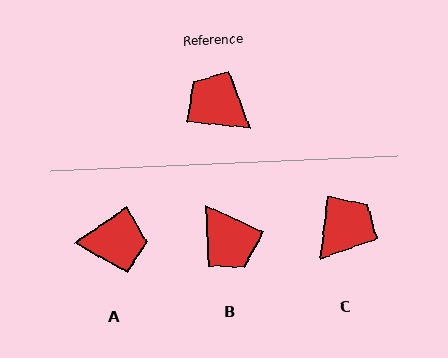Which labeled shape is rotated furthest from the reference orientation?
B, about 161 degrees away.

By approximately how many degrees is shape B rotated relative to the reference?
Approximately 161 degrees counter-clockwise.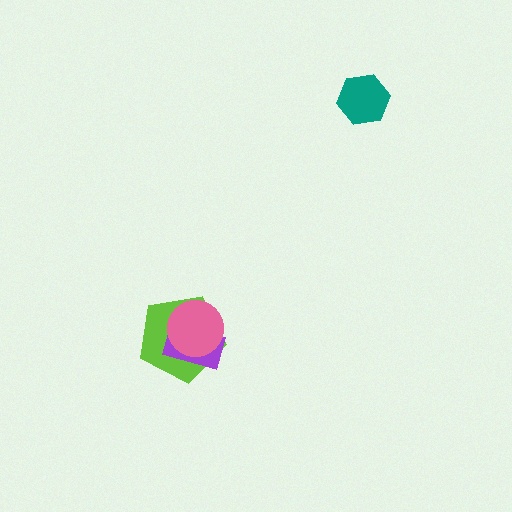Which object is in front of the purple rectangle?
The pink circle is in front of the purple rectangle.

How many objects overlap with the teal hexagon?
0 objects overlap with the teal hexagon.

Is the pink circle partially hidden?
No, no other shape covers it.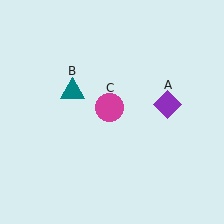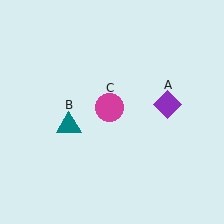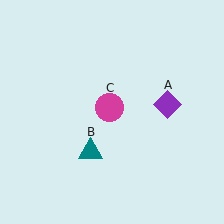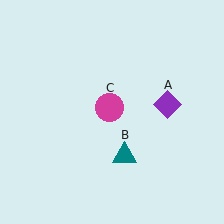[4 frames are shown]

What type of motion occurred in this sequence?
The teal triangle (object B) rotated counterclockwise around the center of the scene.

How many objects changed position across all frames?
1 object changed position: teal triangle (object B).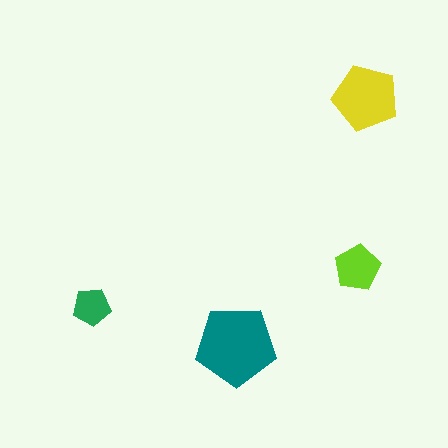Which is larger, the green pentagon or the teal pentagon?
The teal one.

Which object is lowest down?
The teal pentagon is bottommost.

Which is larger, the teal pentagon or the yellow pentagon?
The teal one.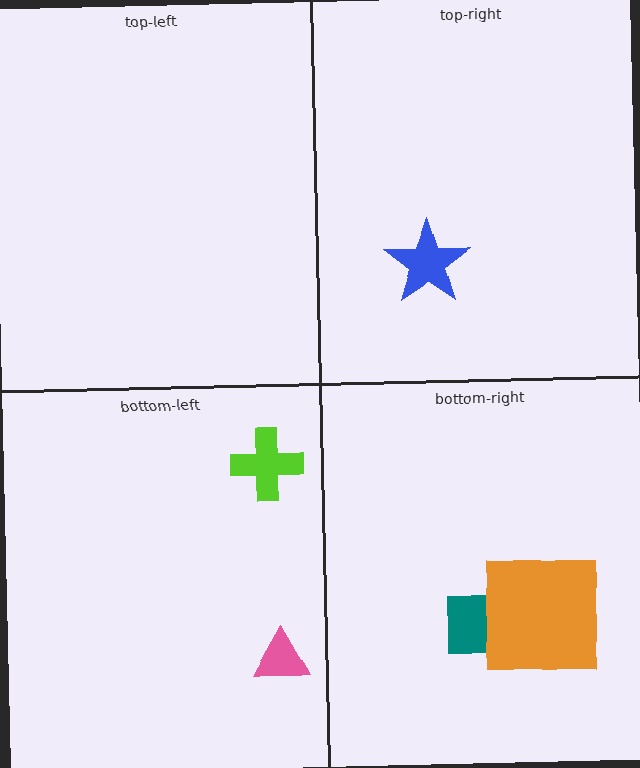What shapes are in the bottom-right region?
The teal rectangle, the orange square.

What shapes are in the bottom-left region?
The pink triangle, the lime cross.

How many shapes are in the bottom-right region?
2.